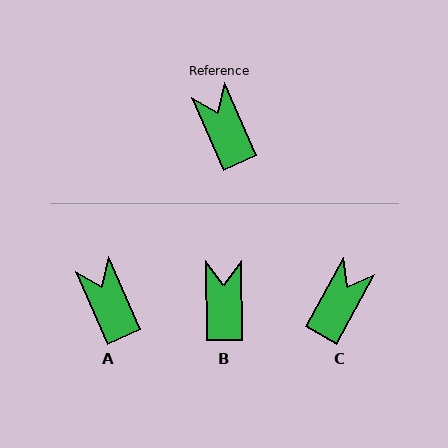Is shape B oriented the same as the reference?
No, it is off by about 24 degrees.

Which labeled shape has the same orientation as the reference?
A.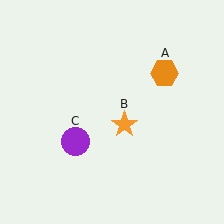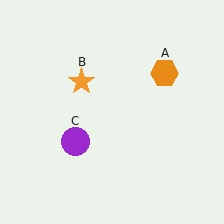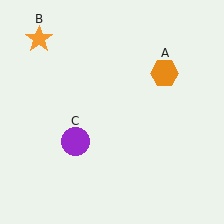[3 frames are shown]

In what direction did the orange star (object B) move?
The orange star (object B) moved up and to the left.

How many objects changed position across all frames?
1 object changed position: orange star (object B).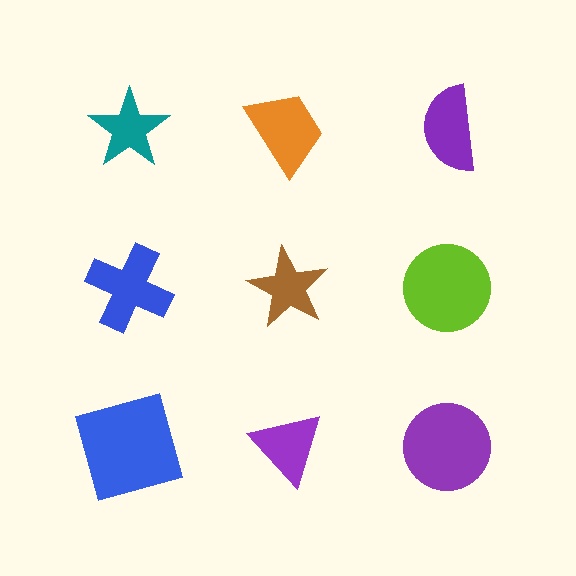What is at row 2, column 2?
A brown star.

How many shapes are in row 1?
3 shapes.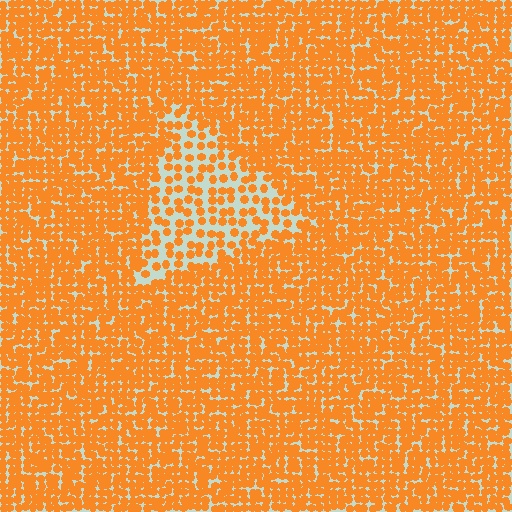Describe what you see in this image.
The image contains small orange elements arranged at two different densities. A triangle-shaped region is visible where the elements are less densely packed than the surrounding area.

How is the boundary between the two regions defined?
The boundary is defined by a change in element density (approximately 2.1x ratio). All elements are the same color, size, and shape.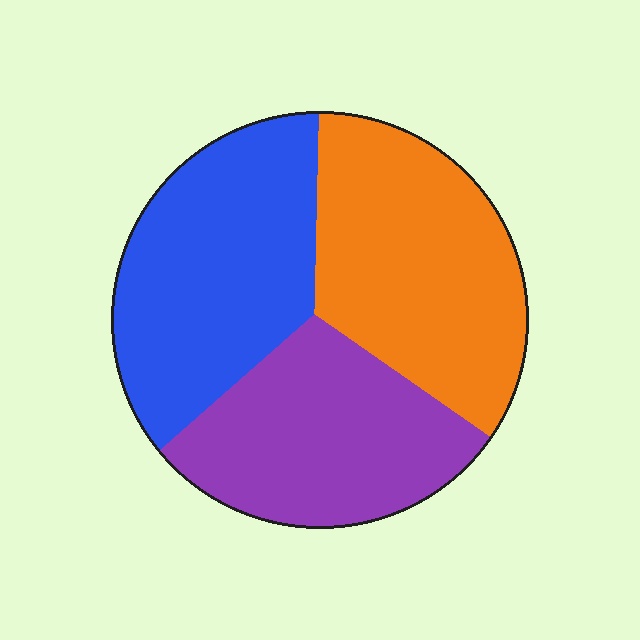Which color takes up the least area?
Purple, at roughly 30%.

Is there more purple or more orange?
Orange.